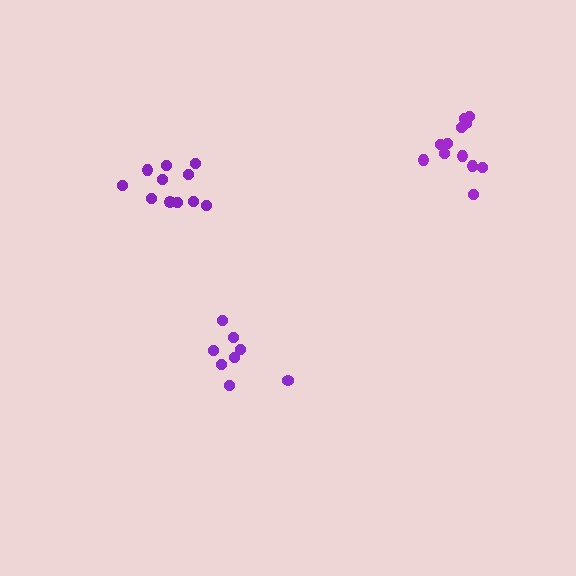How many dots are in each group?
Group 1: 12 dots, Group 2: 8 dots, Group 3: 11 dots (31 total).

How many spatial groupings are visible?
There are 3 spatial groupings.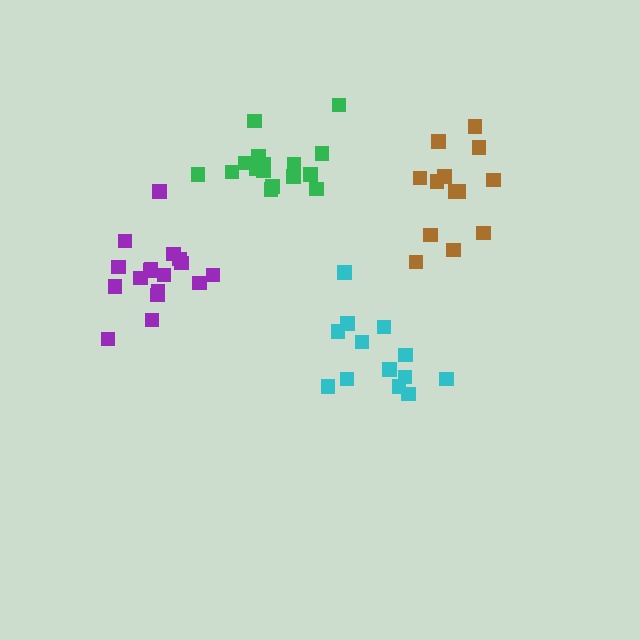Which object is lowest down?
The cyan cluster is bottommost.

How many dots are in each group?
Group 1: 13 dots, Group 2: 16 dots, Group 3: 17 dots, Group 4: 13 dots (59 total).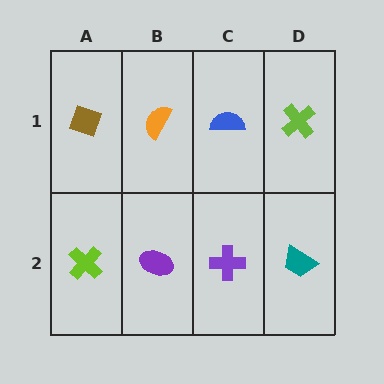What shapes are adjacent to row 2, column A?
A brown diamond (row 1, column A), a purple ellipse (row 2, column B).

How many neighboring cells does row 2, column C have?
3.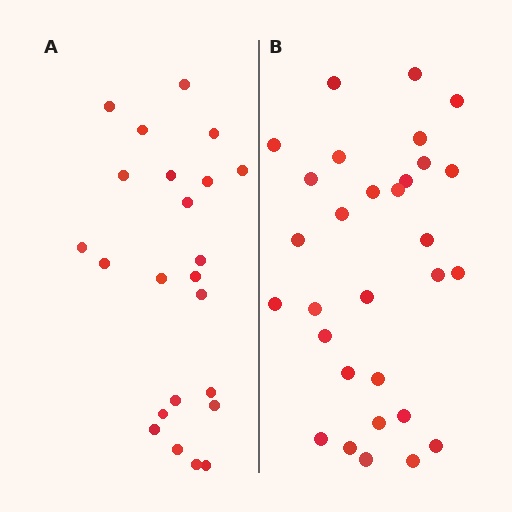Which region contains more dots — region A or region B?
Region B (the right region) has more dots.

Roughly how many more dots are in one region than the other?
Region B has roughly 8 or so more dots than region A.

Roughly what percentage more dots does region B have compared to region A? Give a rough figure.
About 30% more.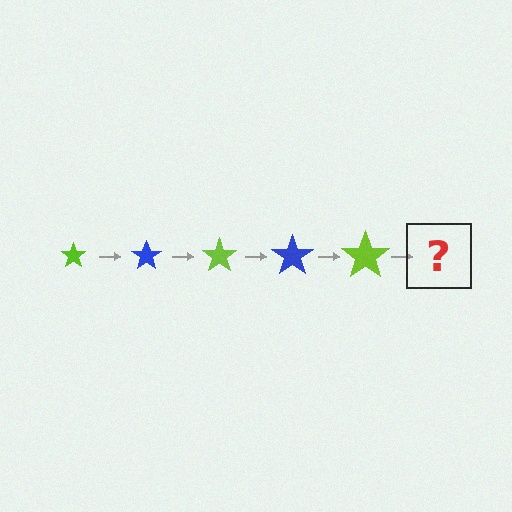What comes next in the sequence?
The next element should be a blue star, larger than the previous one.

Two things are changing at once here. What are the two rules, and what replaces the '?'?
The two rules are that the star grows larger each step and the color cycles through lime and blue. The '?' should be a blue star, larger than the previous one.